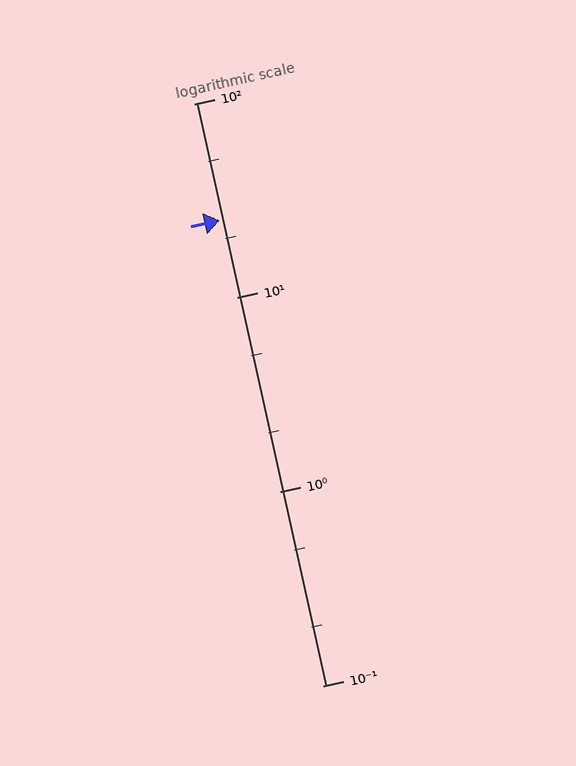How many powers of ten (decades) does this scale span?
The scale spans 3 decades, from 0.1 to 100.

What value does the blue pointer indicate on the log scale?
The pointer indicates approximately 25.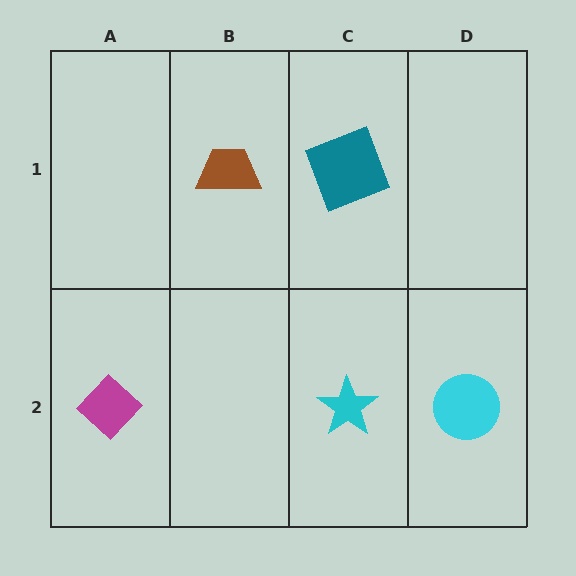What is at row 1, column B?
A brown trapezoid.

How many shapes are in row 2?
3 shapes.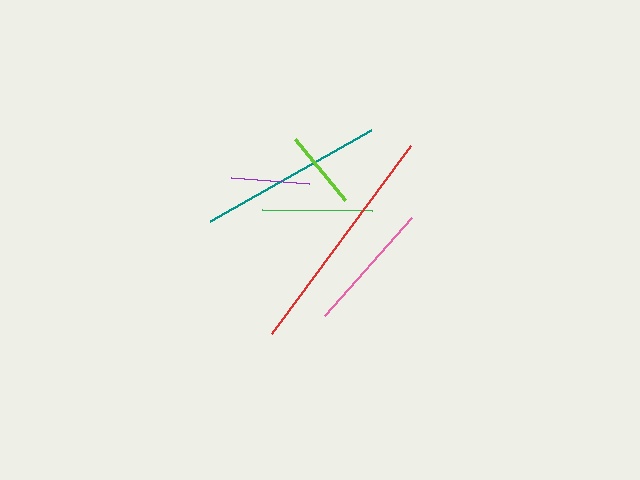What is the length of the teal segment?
The teal segment is approximately 185 pixels long.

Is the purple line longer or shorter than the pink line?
The pink line is longer than the purple line.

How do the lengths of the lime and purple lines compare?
The lime and purple lines are approximately the same length.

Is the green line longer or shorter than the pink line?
The pink line is longer than the green line.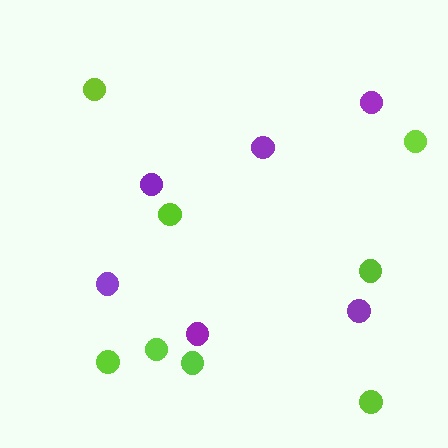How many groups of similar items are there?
There are 2 groups: one group of purple circles (6) and one group of lime circles (8).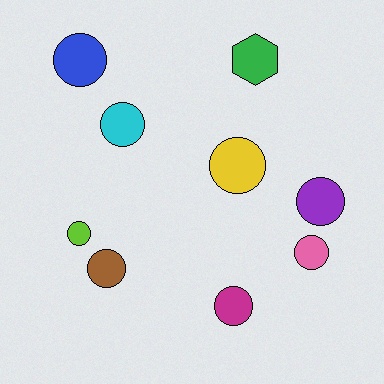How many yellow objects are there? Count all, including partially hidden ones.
There is 1 yellow object.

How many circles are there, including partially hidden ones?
There are 8 circles.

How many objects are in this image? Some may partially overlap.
There are 9 objects.